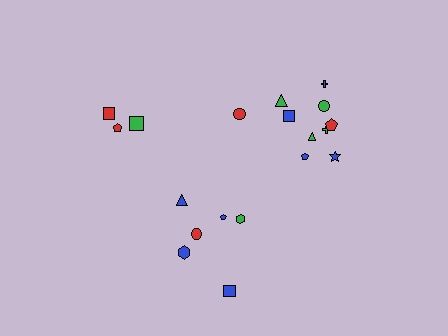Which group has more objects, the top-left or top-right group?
The top-right group.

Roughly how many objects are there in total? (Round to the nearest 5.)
Roughly 20 objects in total.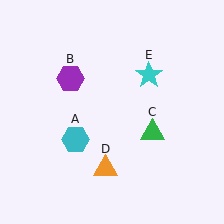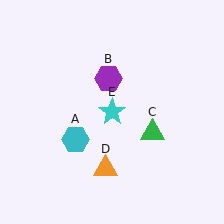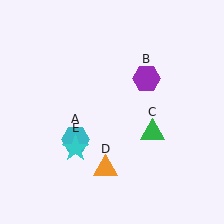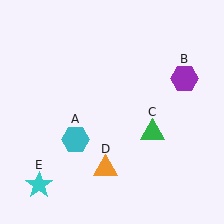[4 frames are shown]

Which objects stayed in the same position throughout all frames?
Cyan hexagon (object A) and green triangle (object C) and orange triangle (object D) remained stationary.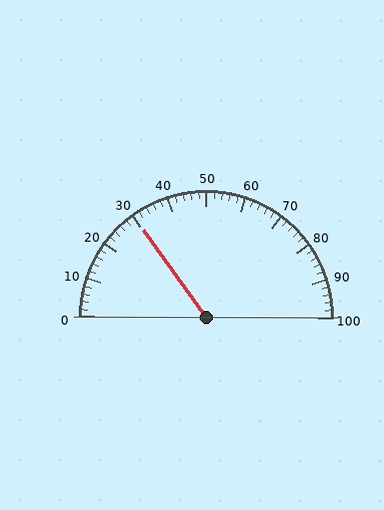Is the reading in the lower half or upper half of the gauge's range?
The reading is in the lower half of the range (0 to 100).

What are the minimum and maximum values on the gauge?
The gauge ranges from 0 to 100.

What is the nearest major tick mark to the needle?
The nearest major tick mark is 30.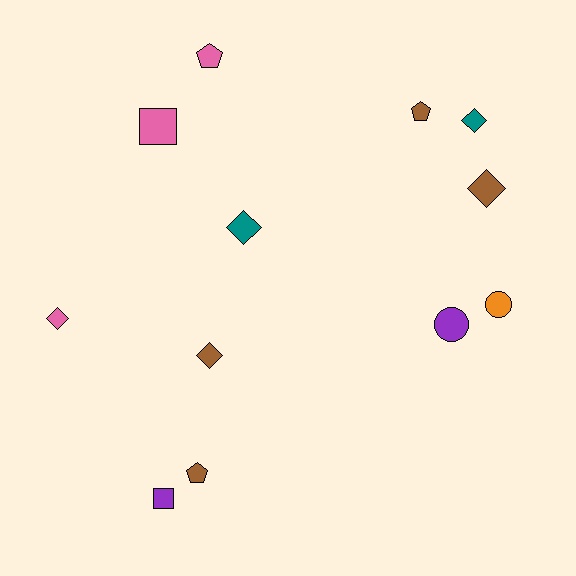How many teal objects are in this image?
There are 2 teal objects.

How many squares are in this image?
There are 2 squares.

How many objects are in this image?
There are 12 objects.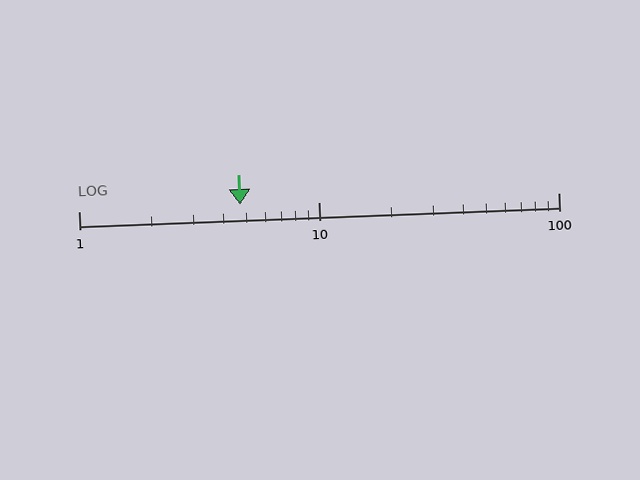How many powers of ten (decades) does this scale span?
The scale spans 2 decades, from 1 to 100.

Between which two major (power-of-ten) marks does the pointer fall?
The pointer is between 1 and 10.